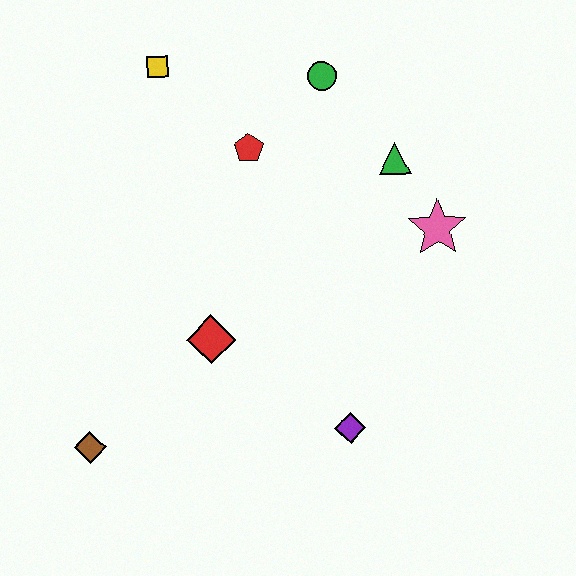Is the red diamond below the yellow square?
Yes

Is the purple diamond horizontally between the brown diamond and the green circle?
No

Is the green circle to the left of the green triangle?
Yes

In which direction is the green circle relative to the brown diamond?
The green circle is above the brown diamond.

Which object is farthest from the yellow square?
The purple diamond is farthest from the yellow square.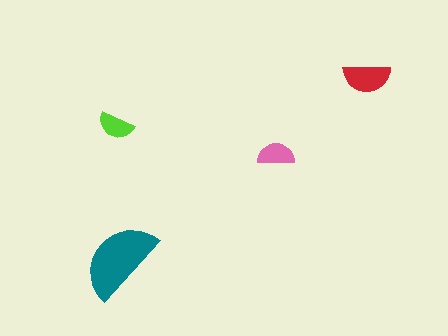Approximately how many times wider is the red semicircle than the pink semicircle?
About 1.5 times wider.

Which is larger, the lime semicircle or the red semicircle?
The red one.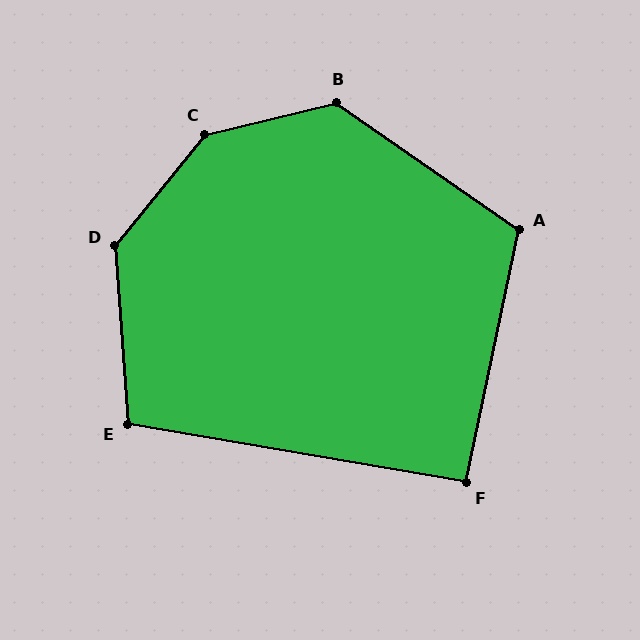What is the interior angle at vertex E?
Approximately 104 degrees (obtuse).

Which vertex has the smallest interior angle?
F, at approximately 92 degrees.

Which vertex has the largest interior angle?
C, at approximately 143 degrees.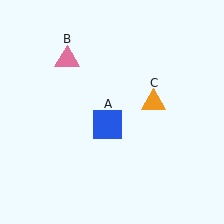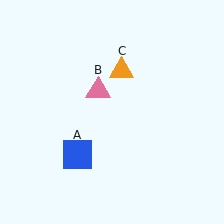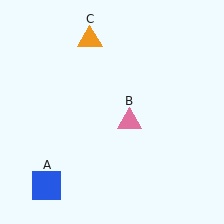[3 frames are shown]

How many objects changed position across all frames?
3 objects changed position: blue square (object A), pink triangle (object B), orange triangle (object C).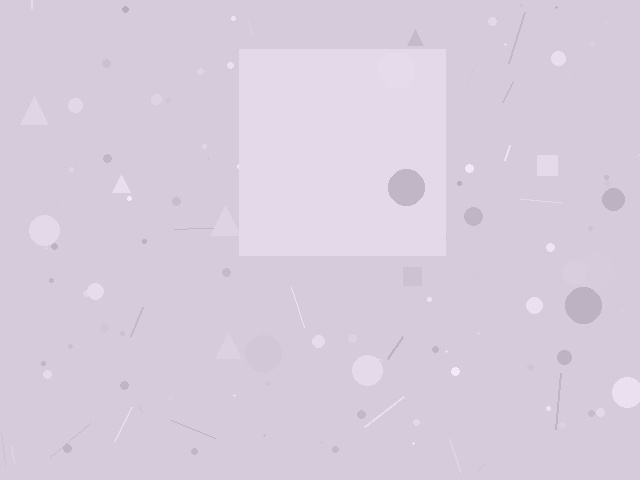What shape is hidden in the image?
A square is hidden in the image.